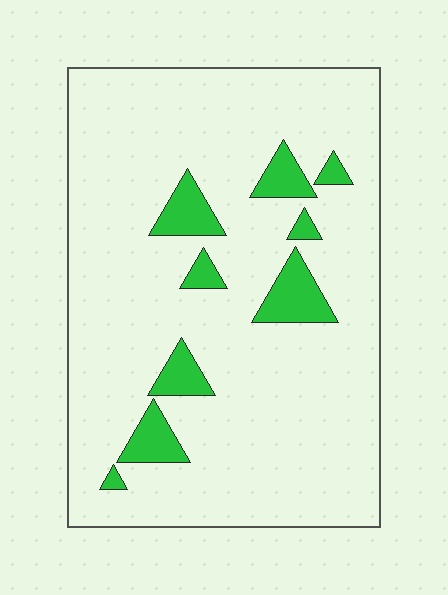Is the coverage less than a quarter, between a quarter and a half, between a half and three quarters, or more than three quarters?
Less than a quarter.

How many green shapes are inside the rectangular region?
9.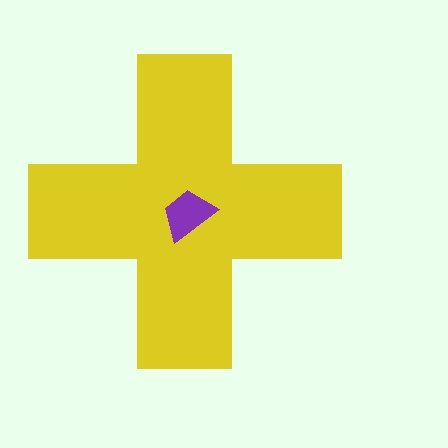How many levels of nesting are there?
2.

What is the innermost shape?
The purple trapezoid.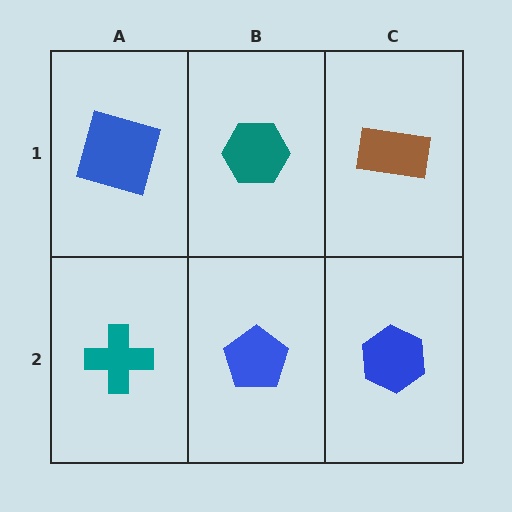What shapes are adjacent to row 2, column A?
A blue square (row 1, column A), a blue pentagon (row 2, column B).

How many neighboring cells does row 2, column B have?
3.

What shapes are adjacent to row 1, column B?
A blue pentagon (row 2, column B), a blue square (row 1, column A), a brown rectangle (row 1, column C).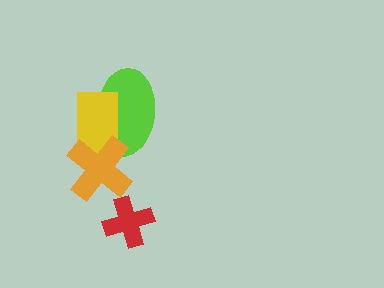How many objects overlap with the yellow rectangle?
2 objects overlap with the yellow rectangle.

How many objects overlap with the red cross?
0 objects overlap with the red cross.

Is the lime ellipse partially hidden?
Yes, it is partially covered by another shape.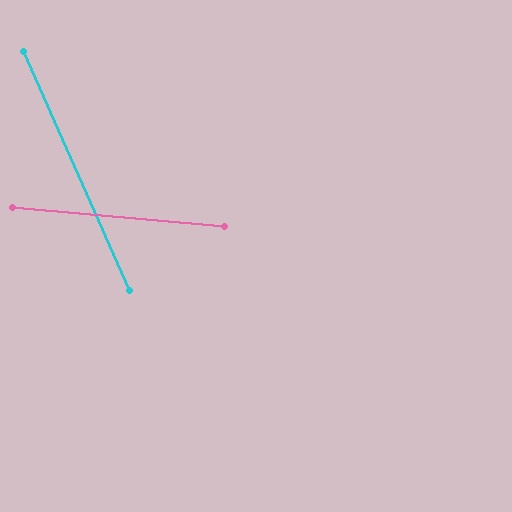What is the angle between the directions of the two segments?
Approximately 61 degrees.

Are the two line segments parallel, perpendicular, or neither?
Neither parallel nor perpendicular — they differ by about 61°.